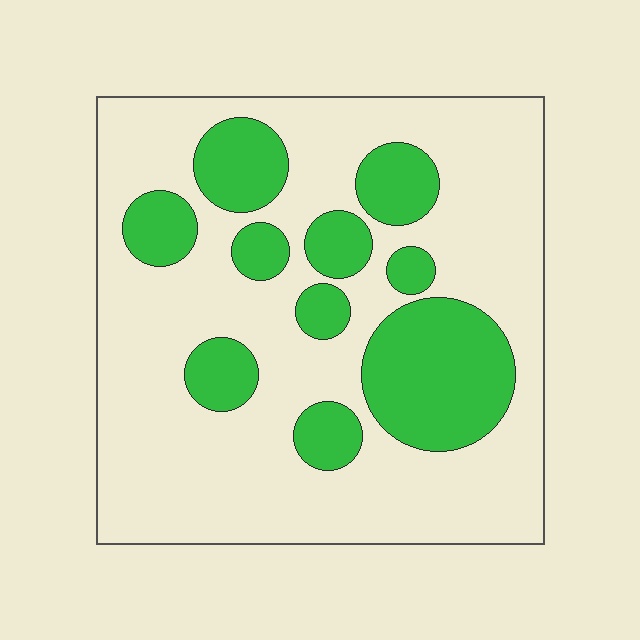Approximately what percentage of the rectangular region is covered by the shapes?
Approximately 25%.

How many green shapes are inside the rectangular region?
10.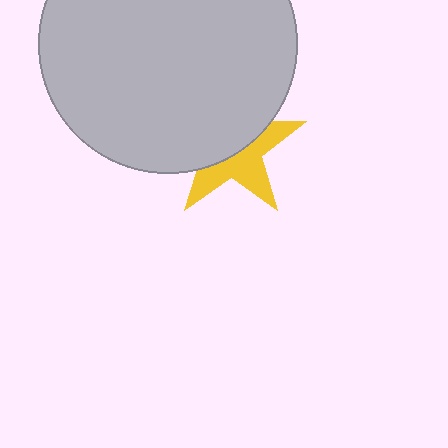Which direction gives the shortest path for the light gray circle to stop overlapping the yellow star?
Moving up gives the shortest separation.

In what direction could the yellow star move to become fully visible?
The yellow star could move down. That would shift it out from behind the light gray circle entirely.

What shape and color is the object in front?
The object in front is a light gray circle.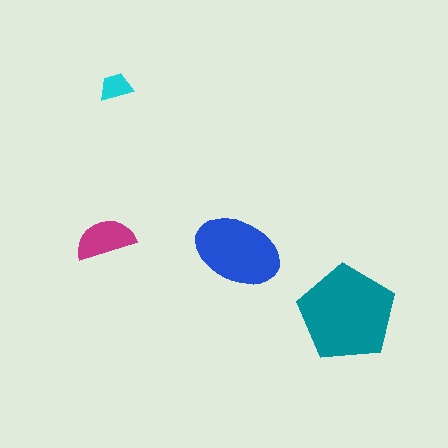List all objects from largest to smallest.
The teal pentagon, the blue ellipse, the magenta semicircle, the cyan trapezoid.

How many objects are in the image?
There are 4 objects in the image.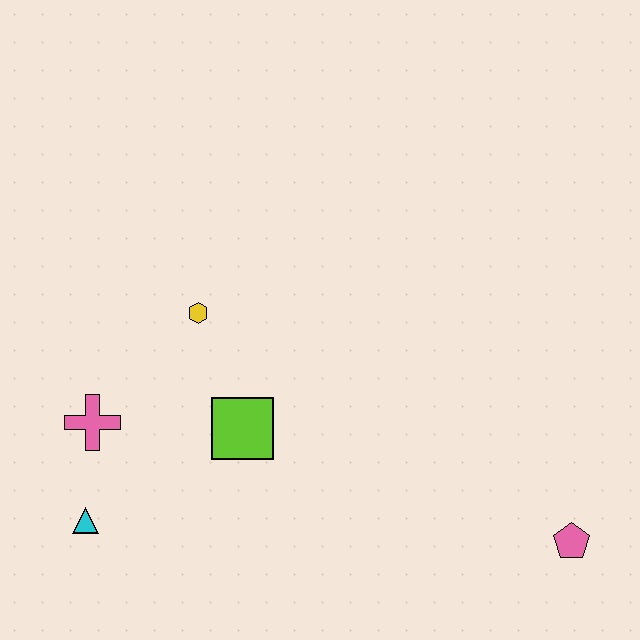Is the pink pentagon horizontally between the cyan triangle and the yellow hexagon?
No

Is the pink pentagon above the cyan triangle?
No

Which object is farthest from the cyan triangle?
The pink pentagon is farthest from the cyan triangle.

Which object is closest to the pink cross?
The cyan triangle is closest to the pink cross.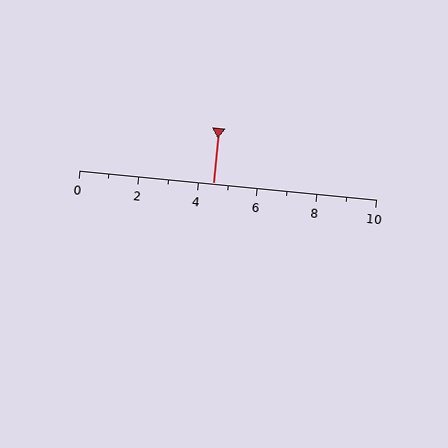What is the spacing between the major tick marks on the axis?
The major ticks are spaced 2 apart.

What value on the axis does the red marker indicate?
The marker indicates approximately 4.5.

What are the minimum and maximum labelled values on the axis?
The axis runs from 0 to 10.